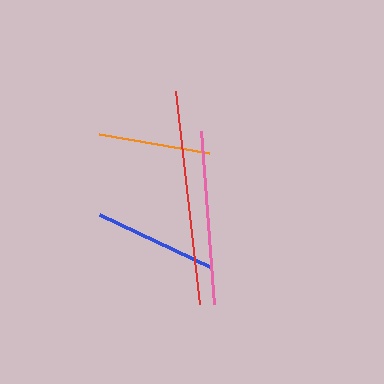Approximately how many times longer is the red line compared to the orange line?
The red line is approximately 1.9 times the length of the orange line.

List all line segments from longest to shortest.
From longest to shortest: red, pink, blue, orange.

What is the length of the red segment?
The red segment is approximately 214 pixels long.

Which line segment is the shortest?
The orange line is the shortest at approximately 112 pixels.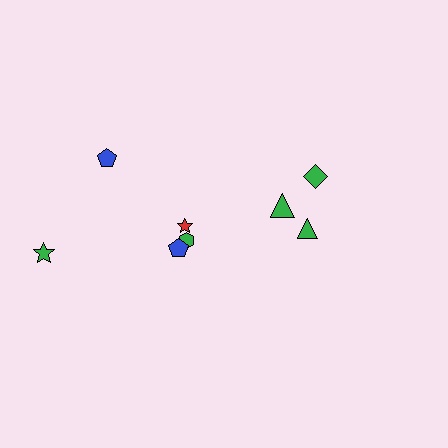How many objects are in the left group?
There are 5 objects.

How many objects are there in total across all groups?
There are 8 objects.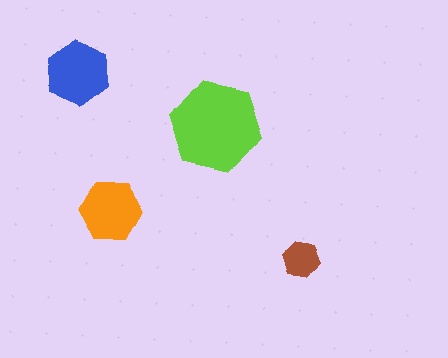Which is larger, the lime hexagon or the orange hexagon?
The lime one.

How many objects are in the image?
There are 4 objects in the image.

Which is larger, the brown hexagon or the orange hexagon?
The orange one.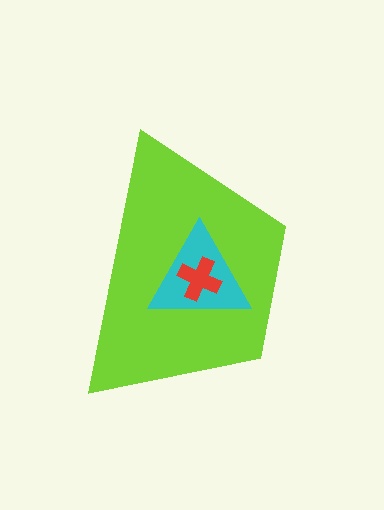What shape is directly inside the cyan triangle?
The red cross.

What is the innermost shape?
The red cross.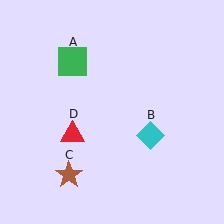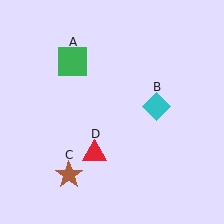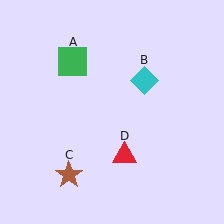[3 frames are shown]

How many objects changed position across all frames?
2 objects changed position: cyan diamond (object B), red triangle (object D).